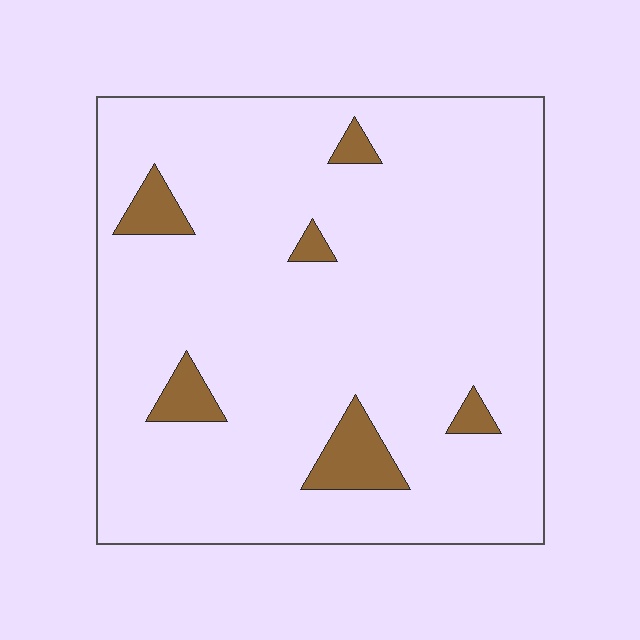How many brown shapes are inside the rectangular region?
6.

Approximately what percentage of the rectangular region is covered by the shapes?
Approximately 10%.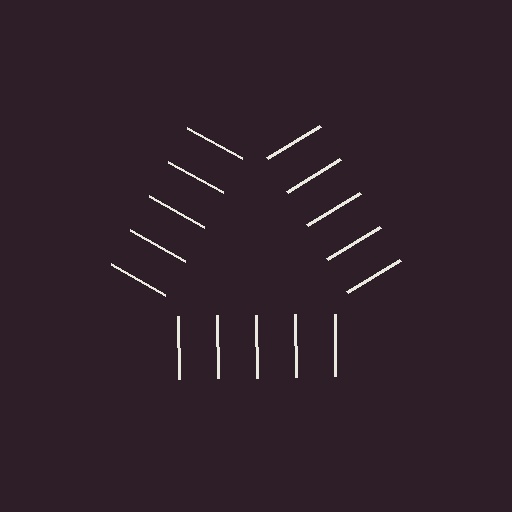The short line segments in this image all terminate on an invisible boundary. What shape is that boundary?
An illusory triangle — the line segments terminate on its edges but no continuous stroke is drawn.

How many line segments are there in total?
15 — 5 along each of the 3 edges.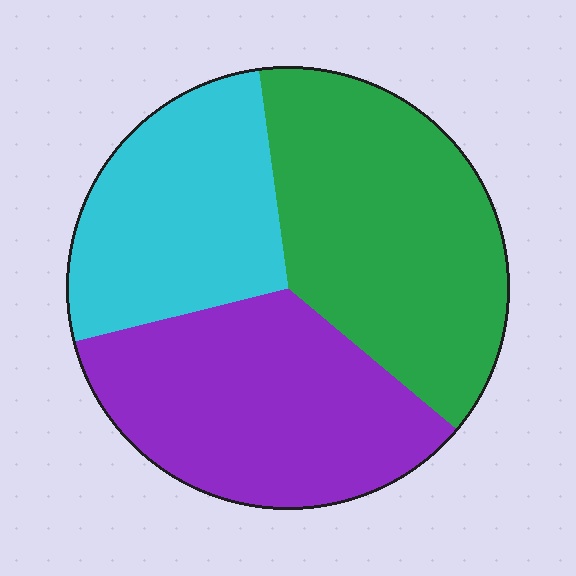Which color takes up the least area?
Cyan, at roughly 25%.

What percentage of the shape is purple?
Purple covers around 35% of the shape.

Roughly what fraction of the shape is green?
Green takes up between a quarter and a half of the shape.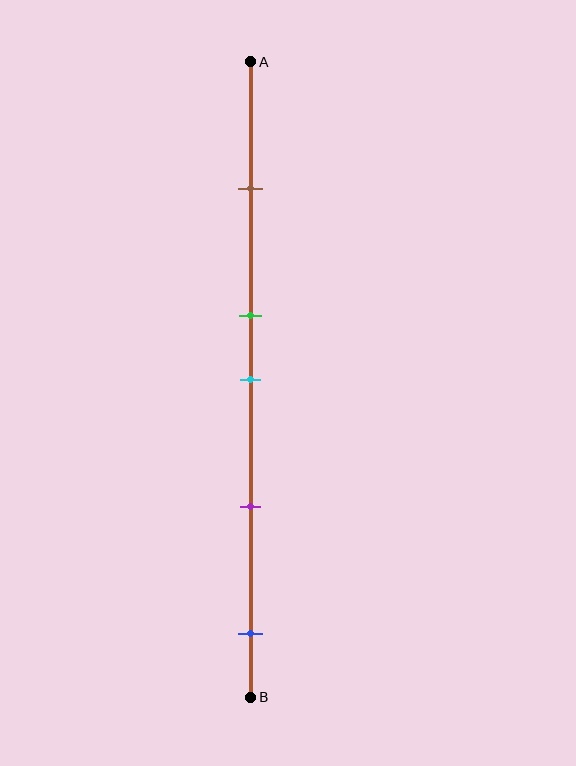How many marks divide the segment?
There are 5 marks dividing the segment.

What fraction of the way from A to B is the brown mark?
The brown mark is approximately 20% (0.2) of the way from A to B.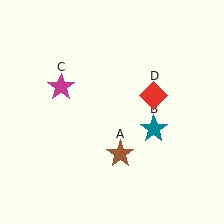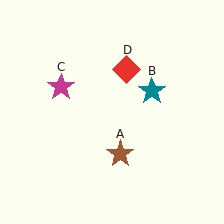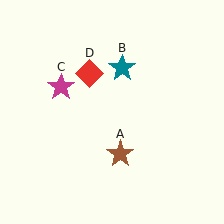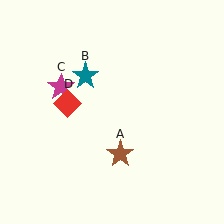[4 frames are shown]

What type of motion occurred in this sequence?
The teal star (object B), red diamond (object D) rotated counterclockwise around the center of the scene.